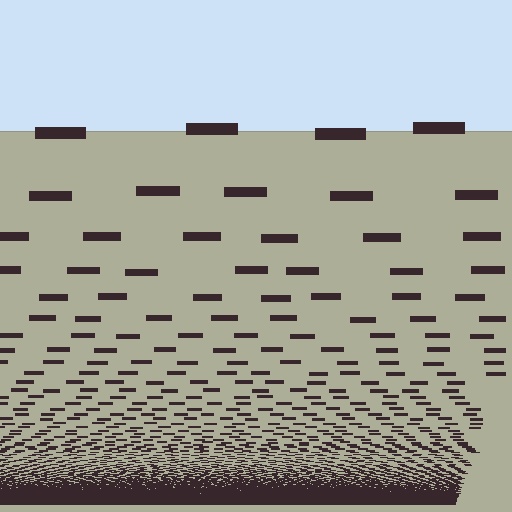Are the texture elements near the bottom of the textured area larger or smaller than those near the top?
Smaller. The gradient is inverted — elements near the bottom are smaller and denser.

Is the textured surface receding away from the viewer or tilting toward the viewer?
The surface appears to tilt toward the viewer. Texture elements get larger and sparser toward the top.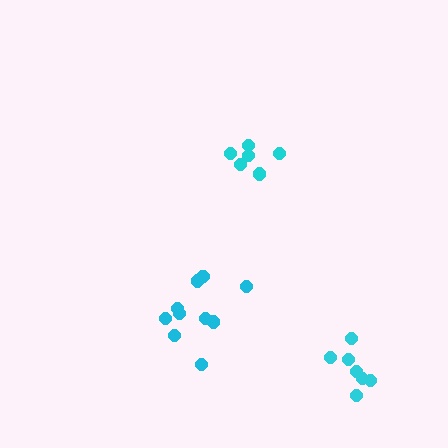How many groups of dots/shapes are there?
There are 3 groups.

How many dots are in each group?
Group 1: 6 dots, Group 2: 10 dots, Group 3: 7 dots (23 total).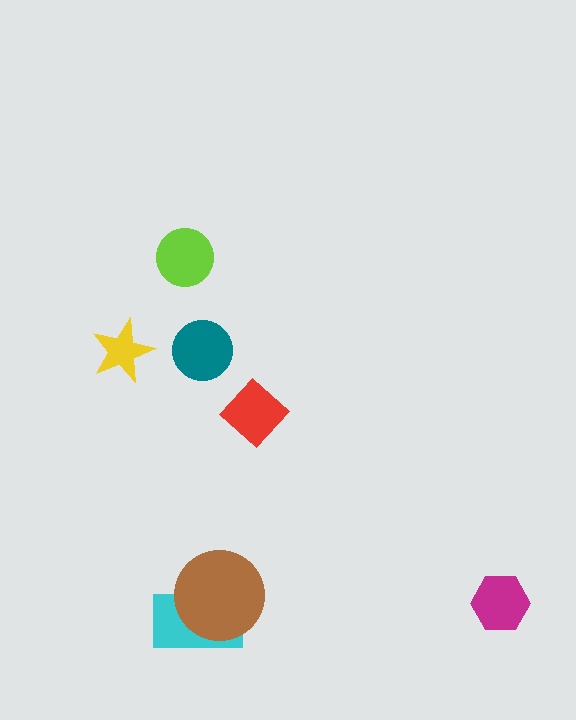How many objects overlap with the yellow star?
0 objects overlap with the yellow star.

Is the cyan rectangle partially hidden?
Yes, it is partially covered by another shape.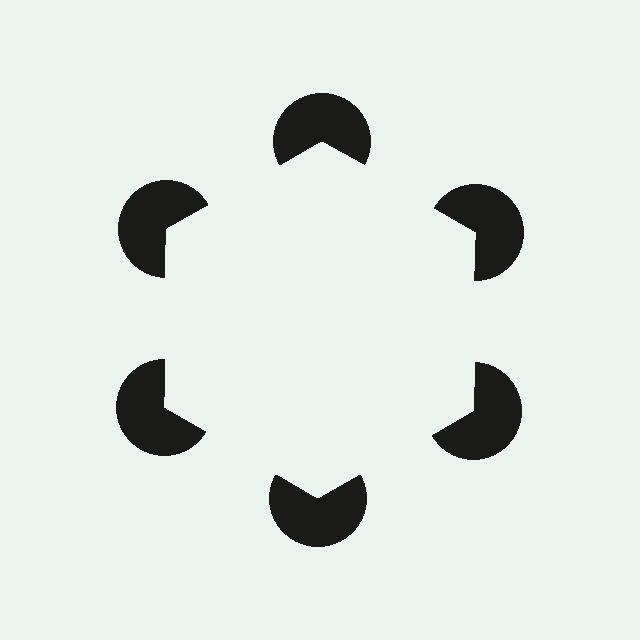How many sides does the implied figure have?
6 sides.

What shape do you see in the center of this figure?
An illusory hexagon — its edges are inferred from the aligned wedge cuts in the pac-man discs, not physically drawn.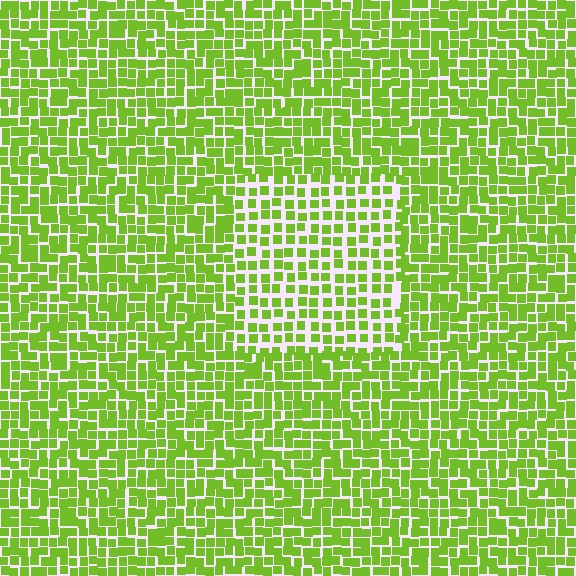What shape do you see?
I see a rectangle.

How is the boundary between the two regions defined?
The boundary is defined by a change in element density (approximately 1.6x ratio). All elements are the same color, size, and shape.